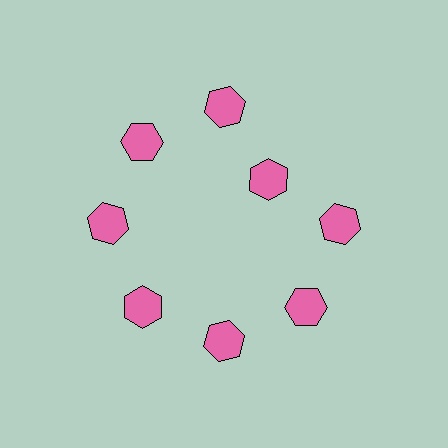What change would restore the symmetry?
The symmetry would be restored by moving it outward, back onto the ring so that all 8 hexagons sit at equal angles and equal distance from the center.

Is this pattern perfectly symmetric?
No. The 8 pink hexagons are arranged in a ring, but one element near the 2 o'clock position is pulled inward toward the center, breaking the 8-fold rotational symmetry.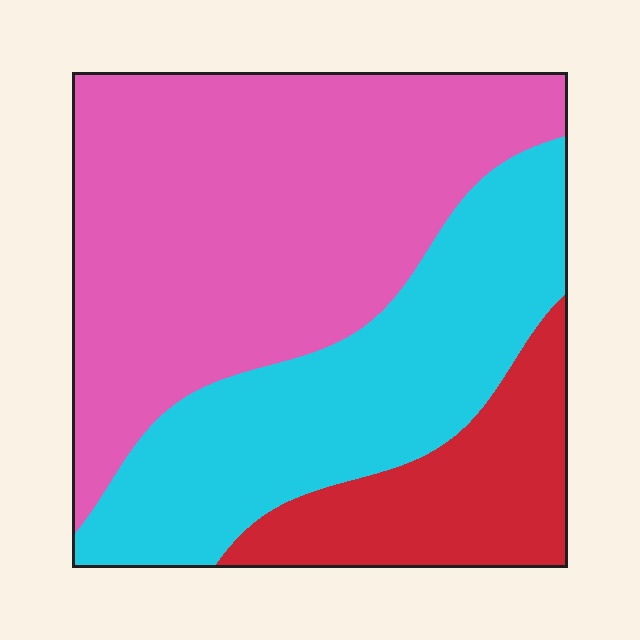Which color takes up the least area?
Red, at roughly 15%.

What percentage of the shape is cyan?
Cyan covers about 30% of the shape.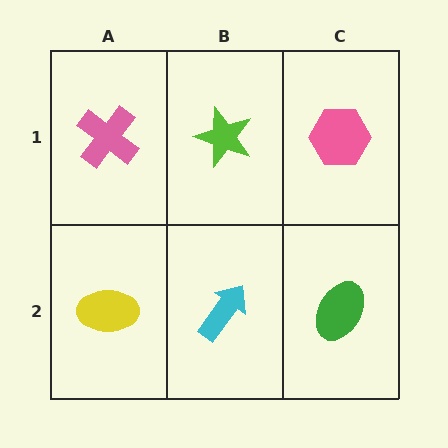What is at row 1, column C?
A pink hexagon.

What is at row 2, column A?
A yellow ellipse.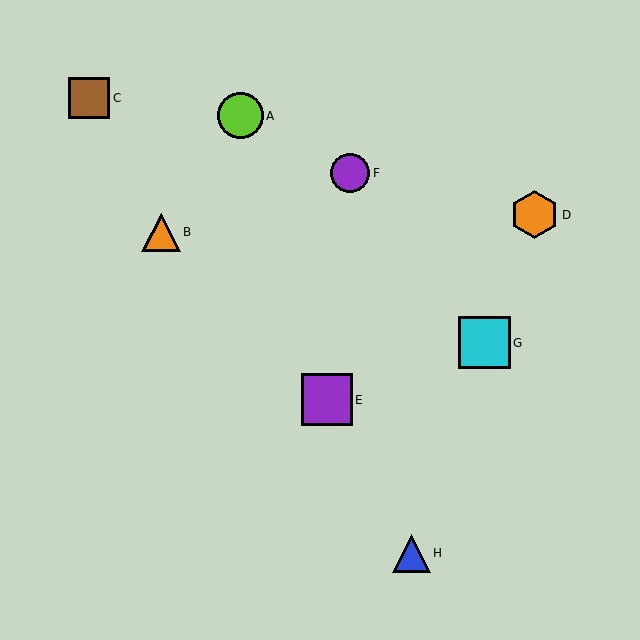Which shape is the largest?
The cyan square (labeled G) is the largest.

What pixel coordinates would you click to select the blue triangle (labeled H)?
Click at (412, 553) to select the blue triangle H.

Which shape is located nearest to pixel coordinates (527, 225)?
The orange hexagon (labeled D) at (534, 215) is nearest to that location.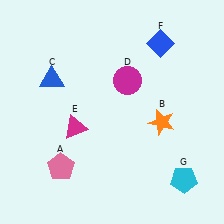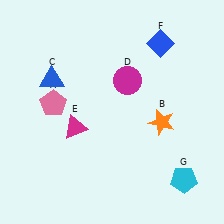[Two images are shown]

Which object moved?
The pink pentagon (A) moved up.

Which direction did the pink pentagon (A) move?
The pink pentagon (A) moved up.